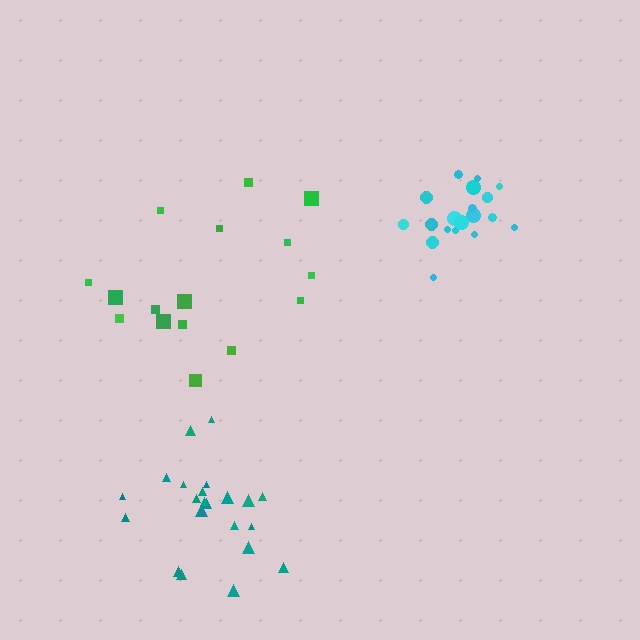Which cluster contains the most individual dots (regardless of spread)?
Teal (22).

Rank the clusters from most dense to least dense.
cyan, teal, green.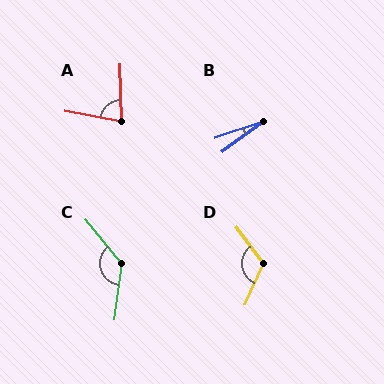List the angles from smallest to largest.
B (18°), A (77°), D (119°), C (133°).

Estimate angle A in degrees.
Approximately 77 degrees.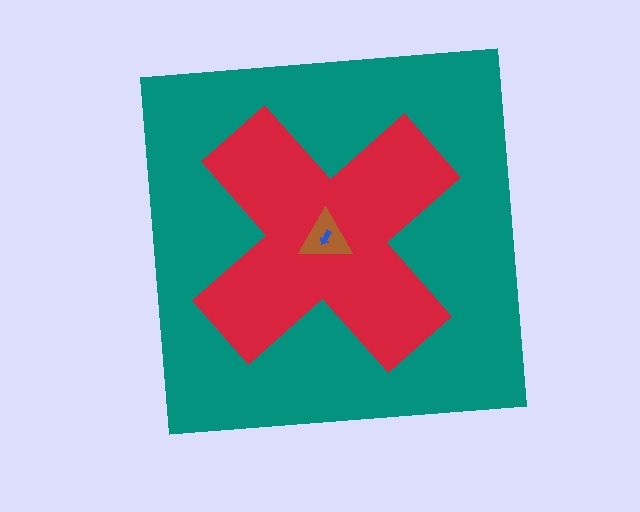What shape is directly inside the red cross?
The brown triangle.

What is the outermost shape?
The teal square.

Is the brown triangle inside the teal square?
Yes.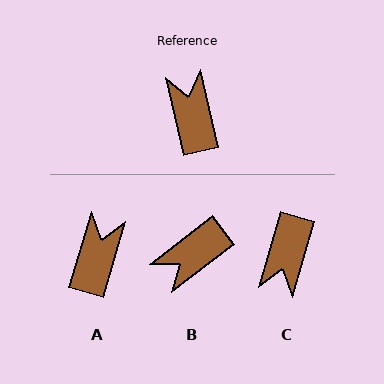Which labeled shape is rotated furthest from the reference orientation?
C, about 150 degrees away.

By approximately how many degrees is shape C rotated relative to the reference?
Approximately 150 degrees counter-clockwise.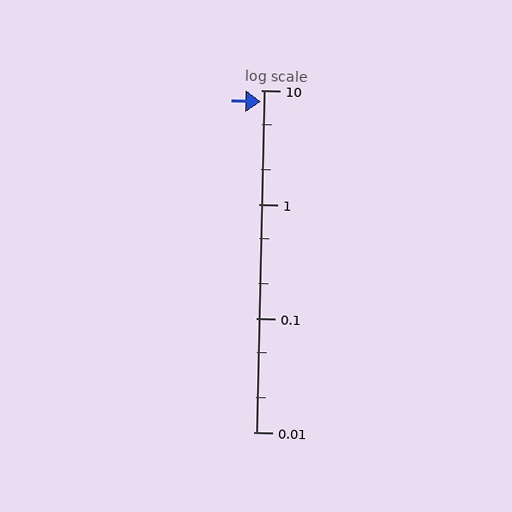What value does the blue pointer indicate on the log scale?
The pointer indicates approximately 7.9.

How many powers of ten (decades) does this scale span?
The scale spans 3 decades, from 0.01 to 10.